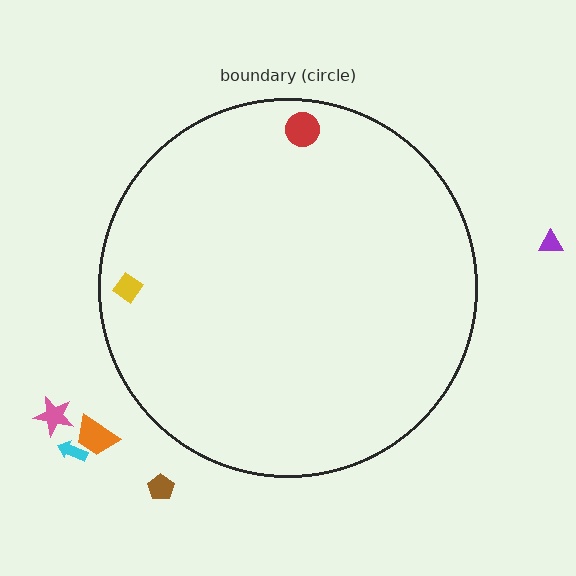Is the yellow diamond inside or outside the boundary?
Inside.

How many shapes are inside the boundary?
2 inside, 5 outside.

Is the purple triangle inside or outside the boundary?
Outside.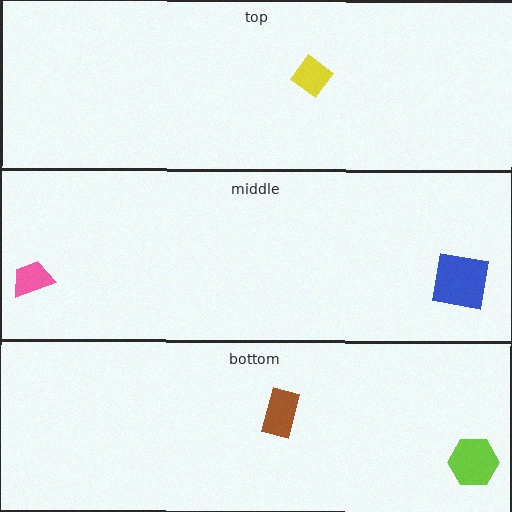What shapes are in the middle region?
The blue square, the pink trapezoid.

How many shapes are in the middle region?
2.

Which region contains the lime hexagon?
The bottom region.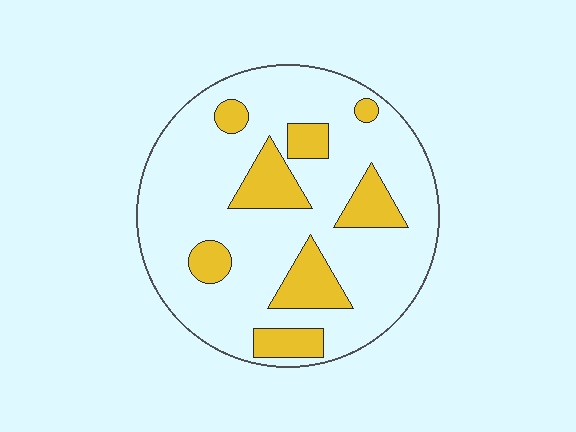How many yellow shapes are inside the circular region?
8.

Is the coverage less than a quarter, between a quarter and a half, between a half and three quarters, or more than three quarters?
Less than a quarter.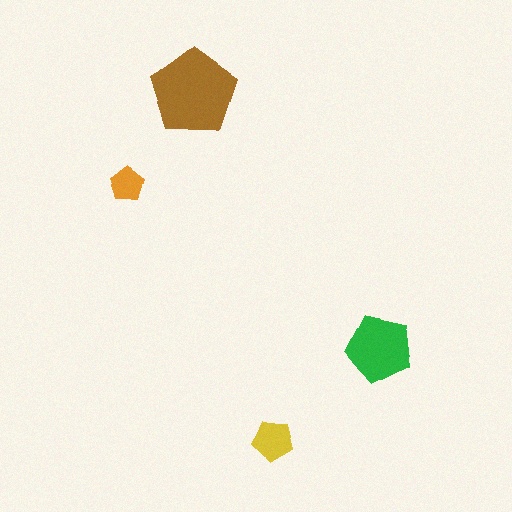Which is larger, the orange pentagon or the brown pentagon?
The brown one.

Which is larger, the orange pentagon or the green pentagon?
The green one.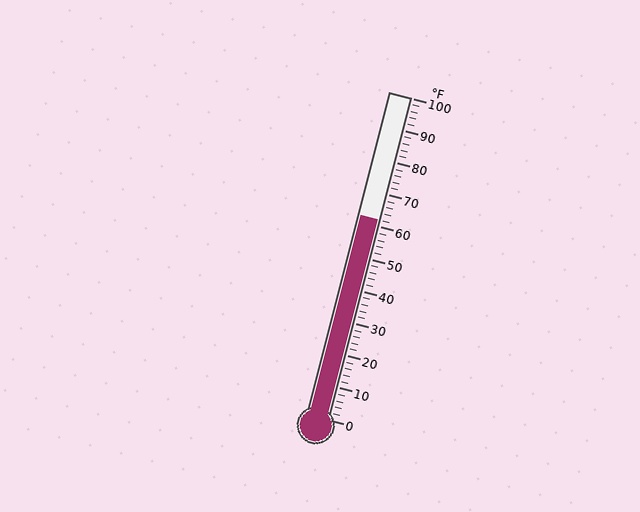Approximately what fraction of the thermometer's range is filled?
The thermometer is filled to approximately 60% of its range.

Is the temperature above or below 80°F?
The temperature is below 80°F.